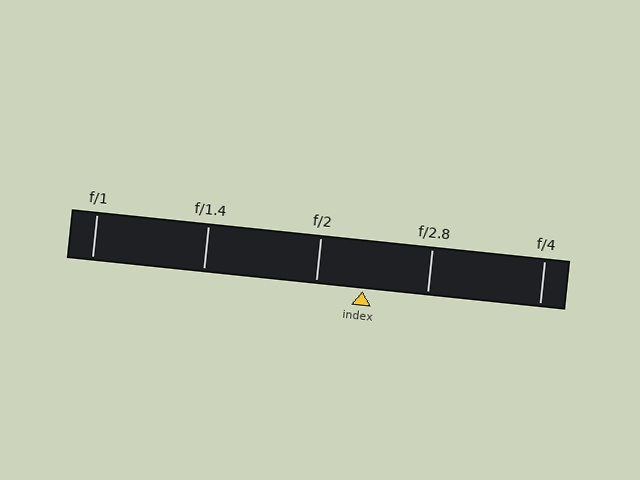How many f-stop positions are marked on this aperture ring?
There are 5 f-stop positions marked.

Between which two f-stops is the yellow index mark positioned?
The index mark is between f/2 and f/2.8.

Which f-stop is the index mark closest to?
The index mark is closest to f/2.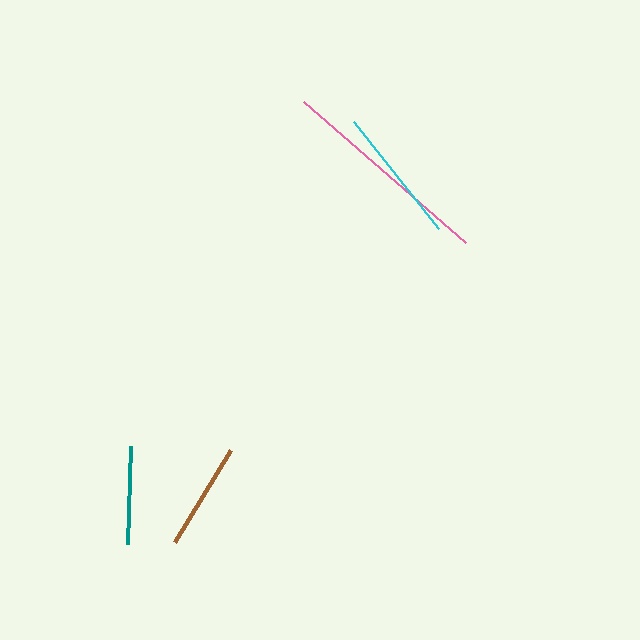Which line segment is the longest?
The pink line is the longest at approximately 215 pixels.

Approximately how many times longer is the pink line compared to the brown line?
The pink line is approximately 2.0 times the length of the brown line.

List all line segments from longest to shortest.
From longest to shortest: pink, cyan, brown, teal.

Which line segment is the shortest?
The teal line is the shortest at approximately 98 pixels.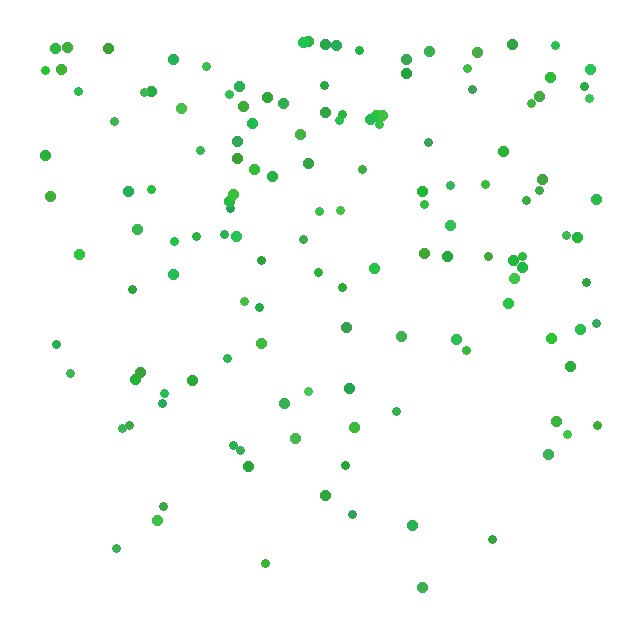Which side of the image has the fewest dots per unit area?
The bottom.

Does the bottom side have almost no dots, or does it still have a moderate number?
Still a moderate number, just noticeably fewer than the top.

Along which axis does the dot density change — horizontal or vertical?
Vertical.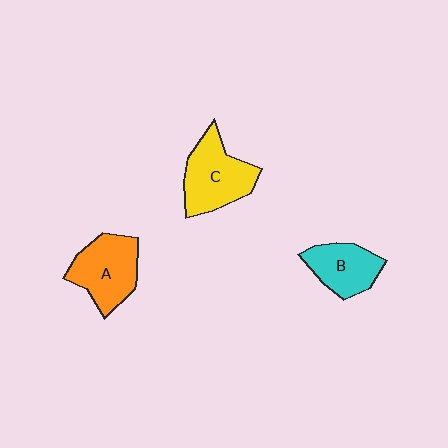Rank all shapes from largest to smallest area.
From largest to smallest: C (yellow), A (orange), B (cyan).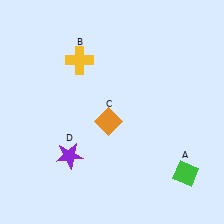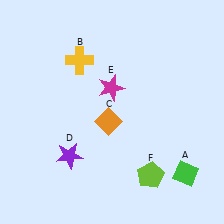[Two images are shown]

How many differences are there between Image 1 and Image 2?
There are 2 differences between the two images.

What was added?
A magenta star (E), a lime pentagon (F) were added in Image 2.